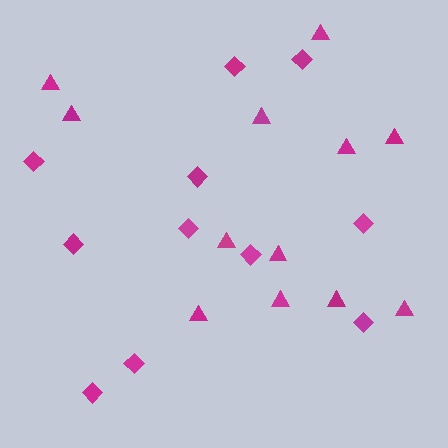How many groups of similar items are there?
There are 2 groups: one group of diamonds (11) and one group of triangles (12).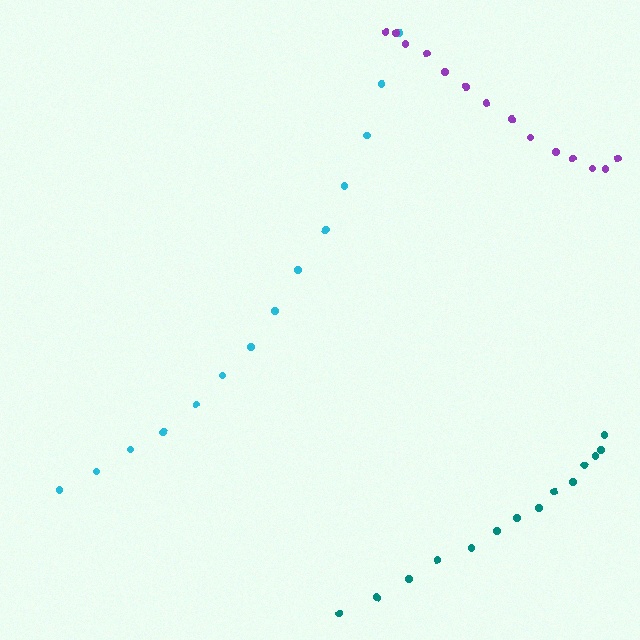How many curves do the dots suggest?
There are 3 distinct paths.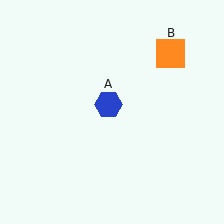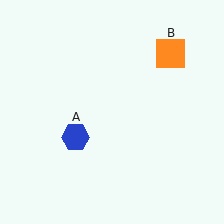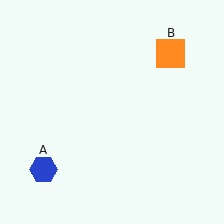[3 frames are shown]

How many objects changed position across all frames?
1 object changed position: blue hexagon (object A).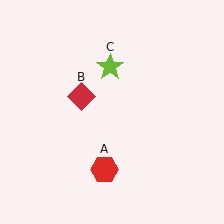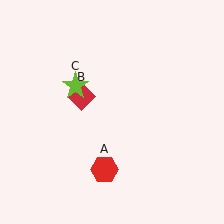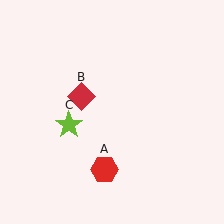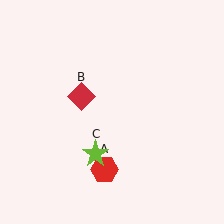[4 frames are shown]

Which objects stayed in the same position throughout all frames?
Red hexagon (object A) and red diamond (object B) remained stationary.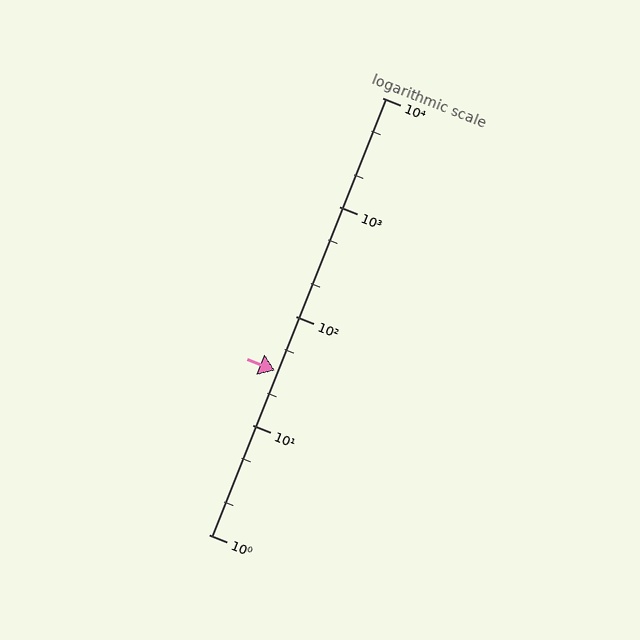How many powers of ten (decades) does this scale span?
The scale spans 4 decades, from 1 to 10000.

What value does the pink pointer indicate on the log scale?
The pointer indicates approximately 32.